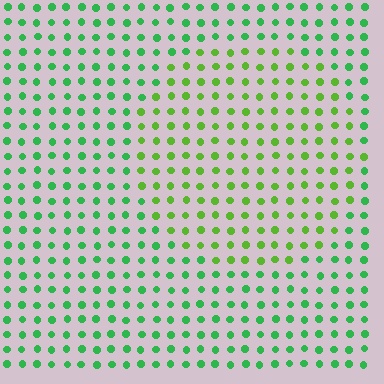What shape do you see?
I see a circle.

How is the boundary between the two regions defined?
The boundary is defined purely by a slight shift in hue (about 32 degrees). Spacing, size, and orientation are identical on both sides.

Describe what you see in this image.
The image is filled with small green elements in a uniform arrangement. A circle-shaped region is visible where the elements are tinted to a slightly different hue, forming a subtle color boundary.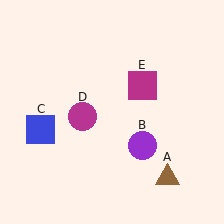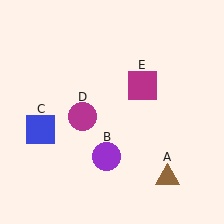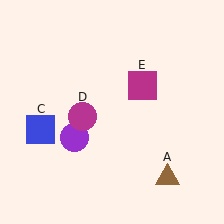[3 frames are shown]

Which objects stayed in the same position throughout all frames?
Brown triangle (object A) and blue square (object C) and magenta circle (object D) and magenta square (object E) remained stationary.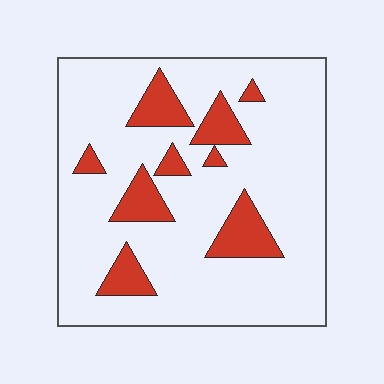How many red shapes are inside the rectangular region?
9.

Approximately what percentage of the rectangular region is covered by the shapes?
Approximately 15%.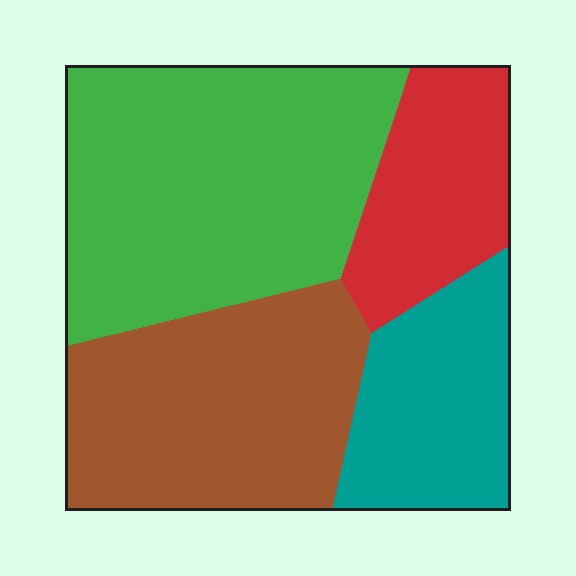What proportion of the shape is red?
Red takes up about one sixth (1/6) of the shape.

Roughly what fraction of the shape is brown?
Brown takes up between a sixth and a third of the shape.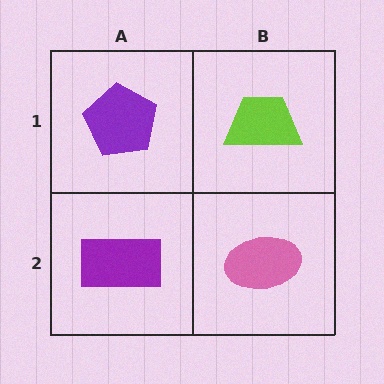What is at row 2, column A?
A purple rectangle.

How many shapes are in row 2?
2 shapes.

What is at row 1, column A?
A purple pentagon.